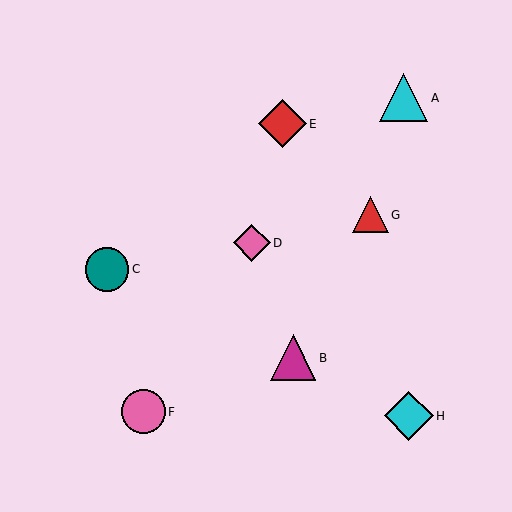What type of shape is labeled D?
Shape D is a pink diamond.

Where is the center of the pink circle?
The center of the pink circle is at (143, 412).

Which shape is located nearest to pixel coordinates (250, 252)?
The pink diamond (labeled D) at (252, 243) is nearest to that location.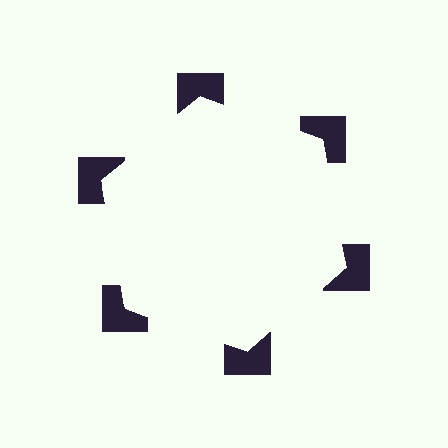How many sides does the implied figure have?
6 sides.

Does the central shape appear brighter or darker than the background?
It typically appears slightly brighter than the background, even though no actual brightness change is drawn.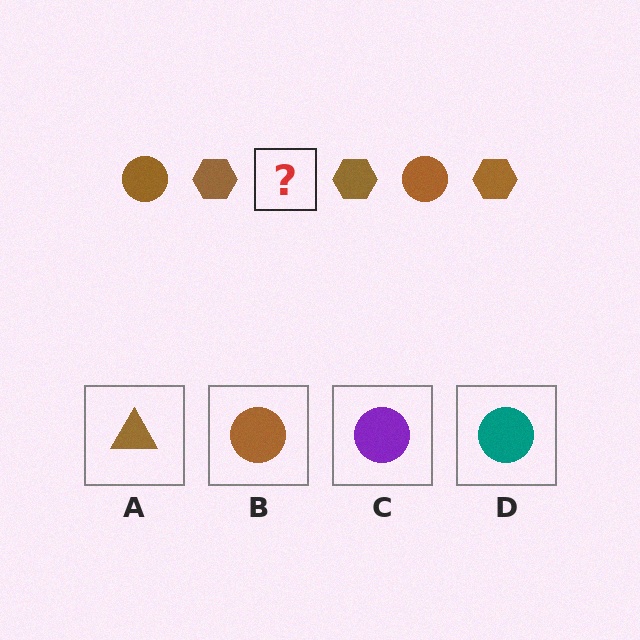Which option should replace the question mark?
Option B.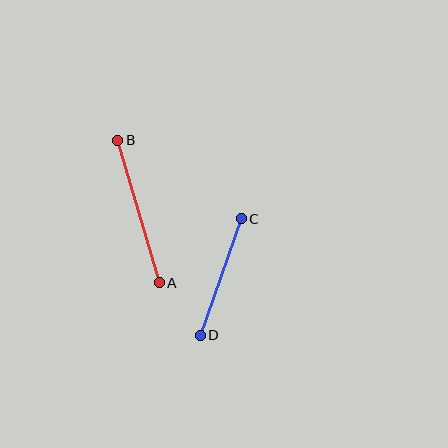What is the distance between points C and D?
The distance is approximately 124 pixels.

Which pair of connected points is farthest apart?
Points A and B are farthest apart.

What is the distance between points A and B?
The distance is approximately 149 pixels.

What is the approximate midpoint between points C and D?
The midpoint is at approximately (221, 277) pixels.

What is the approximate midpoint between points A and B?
The midpoint is at approximately (138, 212) pixels.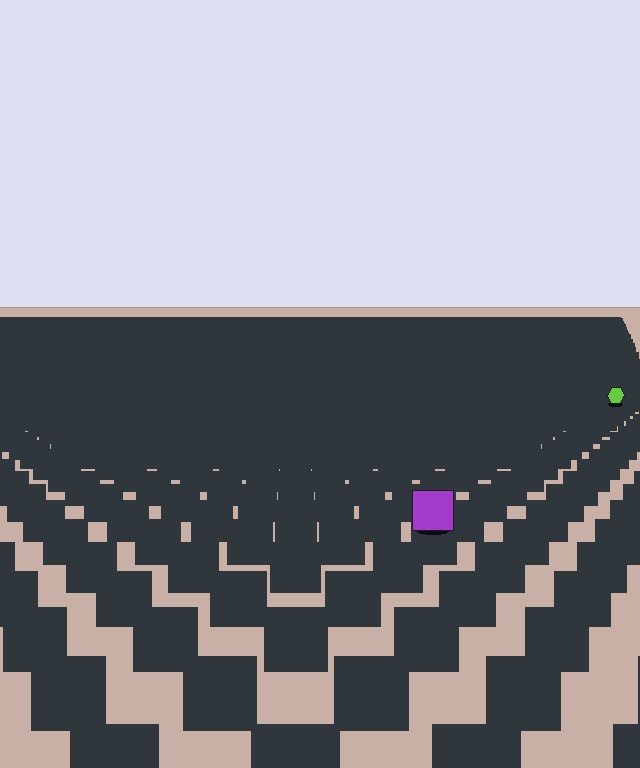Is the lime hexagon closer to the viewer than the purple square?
No. The purple square is closer — you can tell from the texture gradient: the ground texture is coarser near it.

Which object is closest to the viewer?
The purple square is closest. The texture marks near it are larger and more spread out.